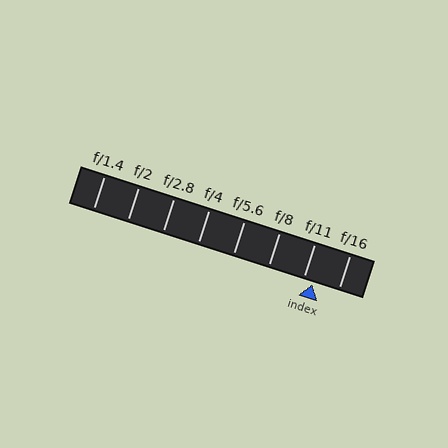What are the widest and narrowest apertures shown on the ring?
The widest aperture shown is f/1.4 and the narrowest is f/16.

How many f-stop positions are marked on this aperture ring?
There are 8 f-stop positions marked.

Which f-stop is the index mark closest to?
The index mark is closest to f/11.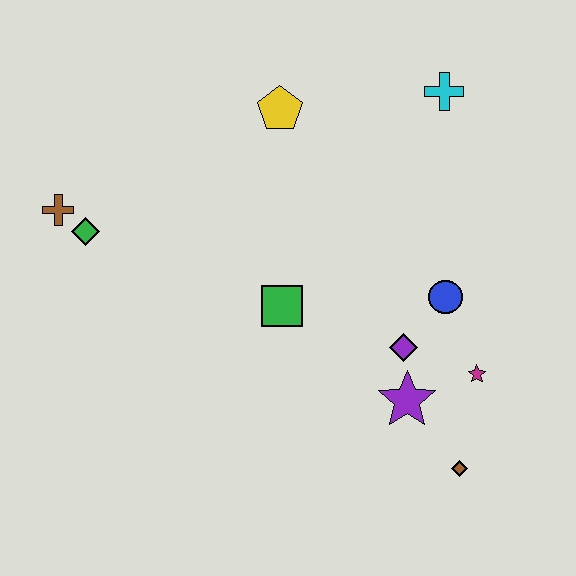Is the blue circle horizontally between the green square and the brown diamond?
Yes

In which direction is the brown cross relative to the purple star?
The brown cross is to the left of the purple star.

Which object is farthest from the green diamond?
The brown diamond is farthest from the green diamond.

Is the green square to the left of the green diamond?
No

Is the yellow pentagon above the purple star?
Yes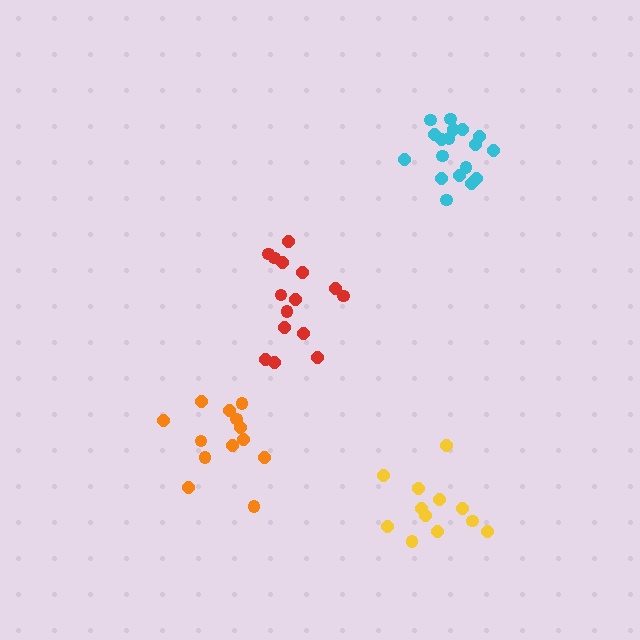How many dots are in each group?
Group 1: 13 dots, Group 2: 18 dots, Group 3: 15 dots, Group 4: 12 dots (58 total).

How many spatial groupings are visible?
There are 4 spatial groupings.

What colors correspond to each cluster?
The clusters are colored: orange, cyan, red, yellow.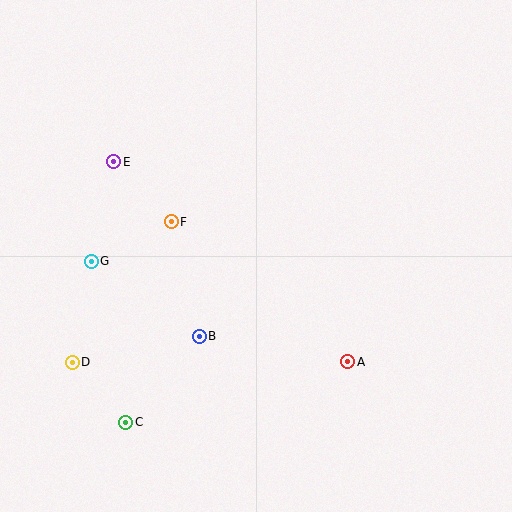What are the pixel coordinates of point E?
Point E is at (114, 162).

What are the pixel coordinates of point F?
Point F is at (171, 222).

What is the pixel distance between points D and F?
The distance between D and F is 172 pixels.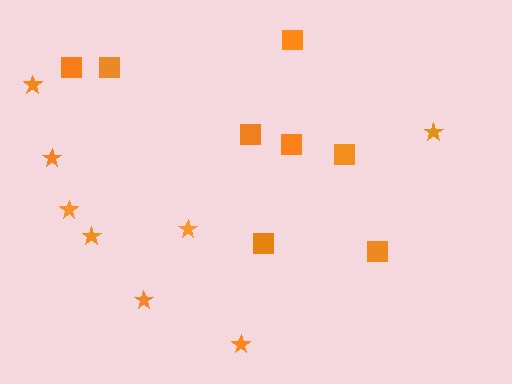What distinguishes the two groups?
There are 2 groups: one group of stars (8) and one group of squares (8).